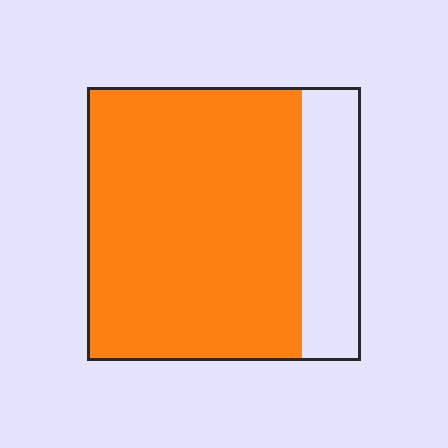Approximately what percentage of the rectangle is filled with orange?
Approximately 80%.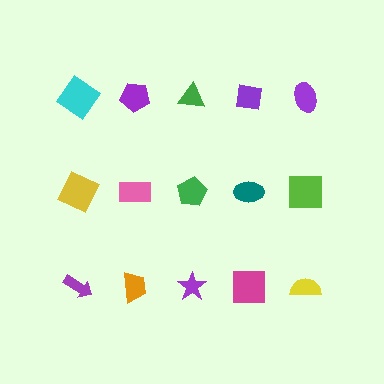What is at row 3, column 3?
A purple star.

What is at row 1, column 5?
A purple ellipse.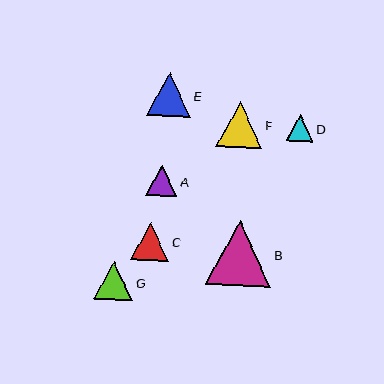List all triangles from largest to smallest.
From largest to smallest: B, F, E, G, C, A, D.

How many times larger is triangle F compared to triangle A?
Triangle F is approximately 1.5 times the size of triangle A.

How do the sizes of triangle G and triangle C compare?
Triangle G and triangle C are approximately the same size.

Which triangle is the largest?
Triangle B is the largest with a size of approximately 65 pixels.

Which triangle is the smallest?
Triangle D is the smallest with a size of approximately 27 pixels.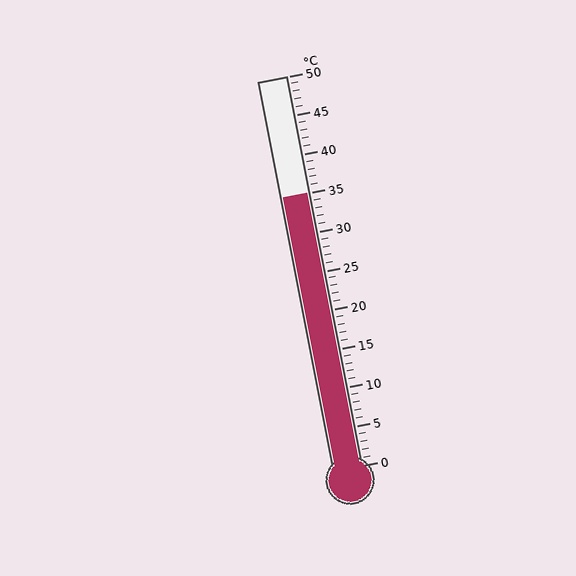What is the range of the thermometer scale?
The thermometer scale ranges from 0°C to 50°C.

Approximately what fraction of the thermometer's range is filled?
The thermometer is filled to approximately 70% of its range.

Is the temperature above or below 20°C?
The temperature is above 20°C.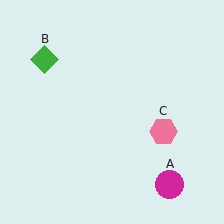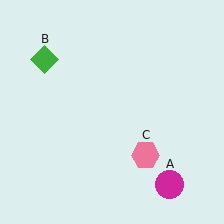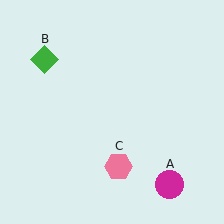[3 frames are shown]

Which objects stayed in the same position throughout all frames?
Magenta circle (object A) and green diamond (object B) remained stationary.